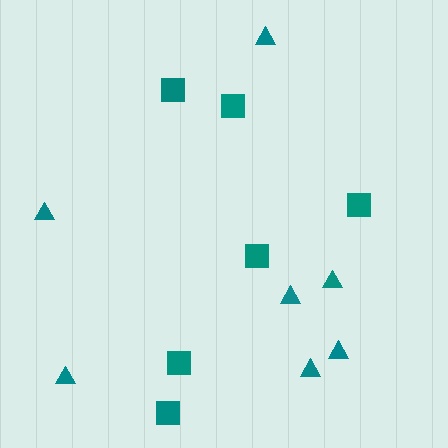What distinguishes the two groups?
There are 2 groups: one group of triangles (7) and one group of squares (6).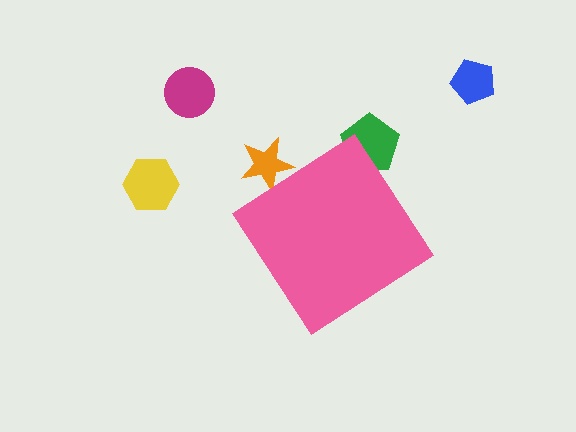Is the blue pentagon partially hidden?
No, the blue pentagon is fully visible.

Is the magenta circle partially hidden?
No, the magenta circle is fully visible.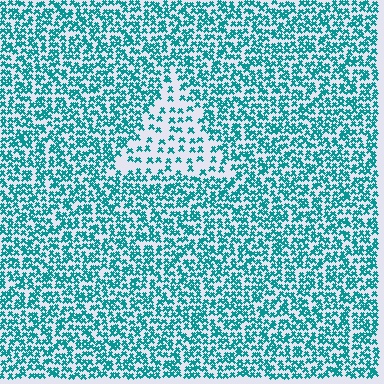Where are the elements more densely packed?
The elements are more densely packed outside the triangle boundary.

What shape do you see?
I see a triangle.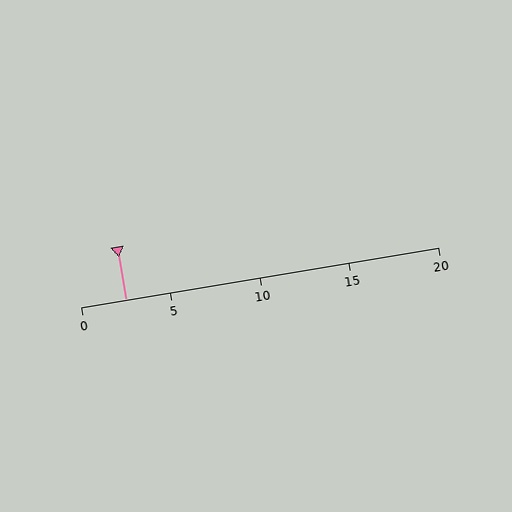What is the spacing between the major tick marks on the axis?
The major ticks are spaced 5 apart.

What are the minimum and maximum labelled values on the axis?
The axis runs from 0 to 20.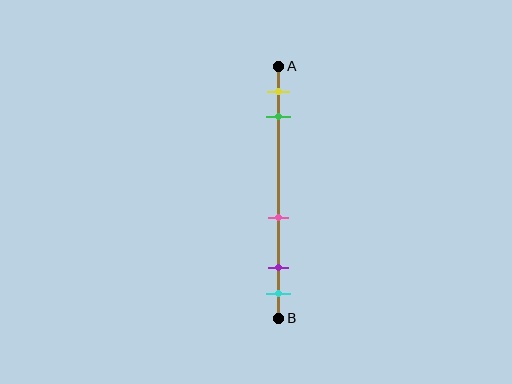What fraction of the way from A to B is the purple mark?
The purple mark is approximately 80% (0.8) of the way from A to B.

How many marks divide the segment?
There are 5 marks dividing the segment.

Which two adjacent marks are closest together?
The purple and cyan marks are the closest adjacent pair.